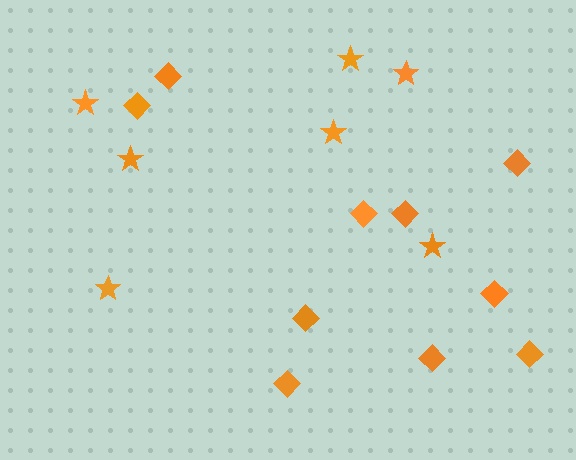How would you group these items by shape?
There are 2 groups: one group of stars (7) and one group of diamonds (10).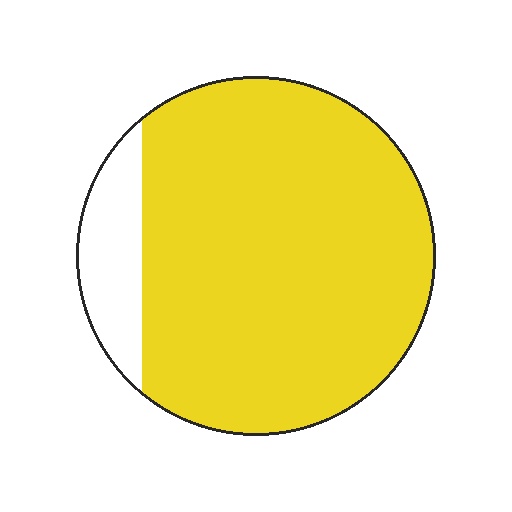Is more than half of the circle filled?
Yes.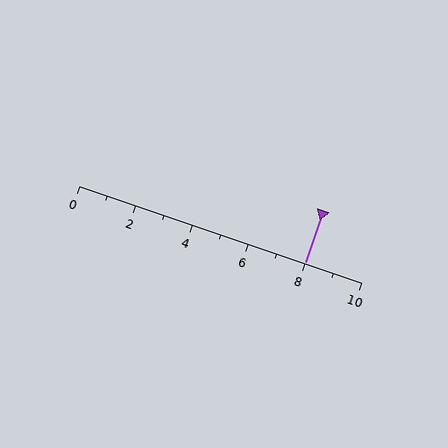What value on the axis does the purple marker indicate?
The marker indicates approximately 8.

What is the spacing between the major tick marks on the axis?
The major ticks are spaced 2 apart.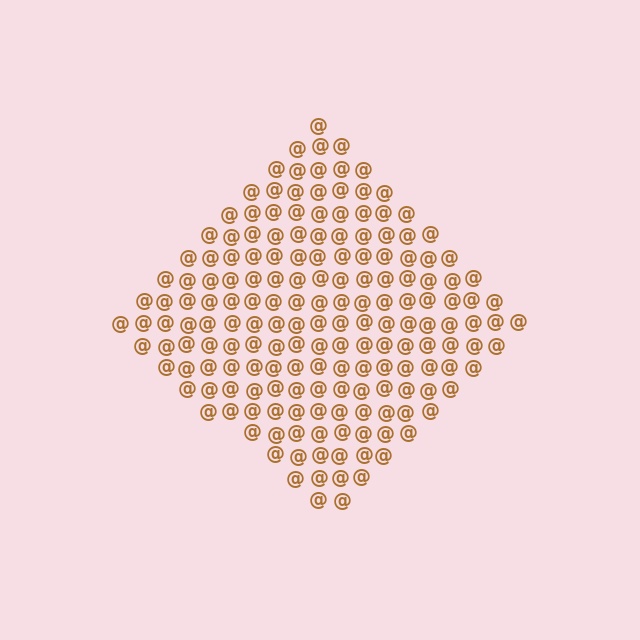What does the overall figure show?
The overall figure shows a diamond.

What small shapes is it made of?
It is made of small at signs.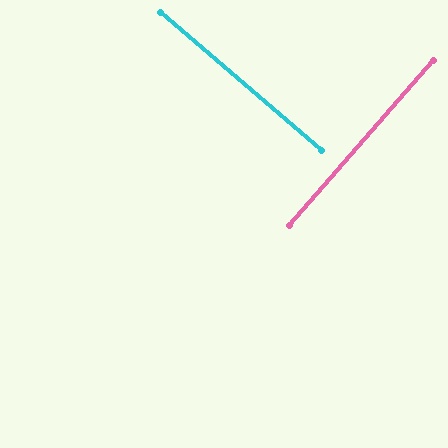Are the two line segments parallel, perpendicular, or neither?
Perpendicular — they meet at approximately 89°.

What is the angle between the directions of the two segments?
Approximately 89 degrees.